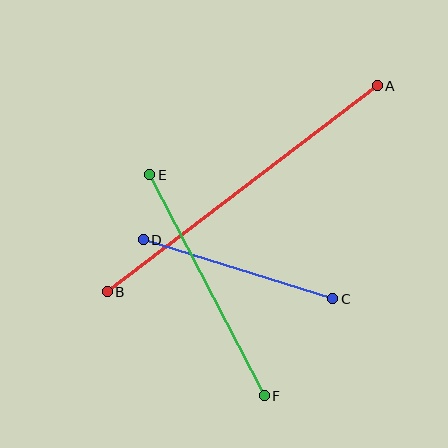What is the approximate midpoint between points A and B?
The midpoint is at approximately (242, 189) pixels.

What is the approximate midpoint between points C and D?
The midpoint is at approximately (238, 269) pixels.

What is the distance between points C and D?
The distance is approximately 199 pixels.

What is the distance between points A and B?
The distance is approximately 339 pixels.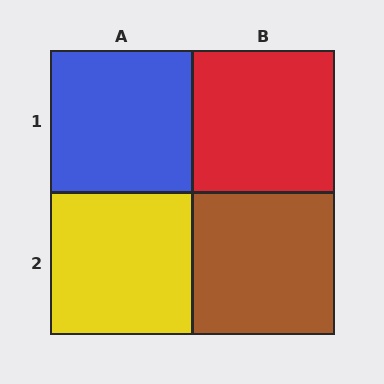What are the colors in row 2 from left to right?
Yellow, brown.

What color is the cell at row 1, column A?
Blue.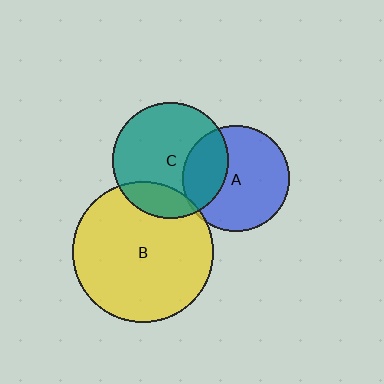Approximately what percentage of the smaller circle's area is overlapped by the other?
Approximately 5%.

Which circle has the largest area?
Circle B (yellow).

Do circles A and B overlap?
Yes.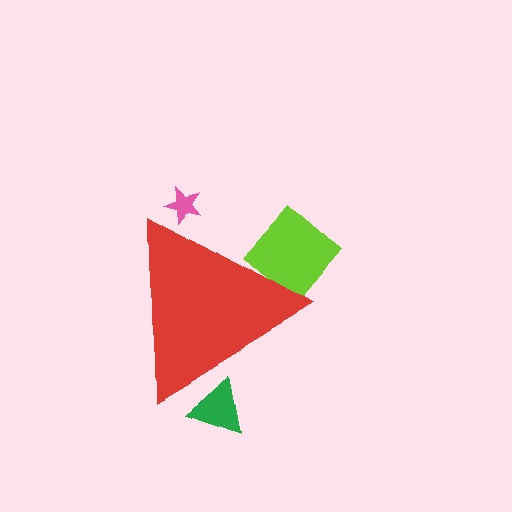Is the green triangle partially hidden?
Yes, the green triangle is partially hidden behind the red triangle.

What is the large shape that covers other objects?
A red triangle.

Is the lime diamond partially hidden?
Yes, the lime diamond is partially hidden behind the red triangle.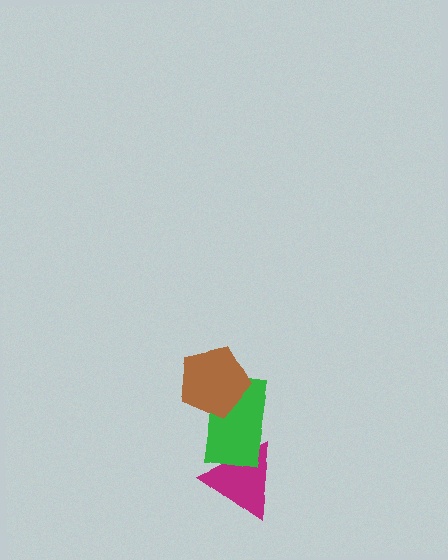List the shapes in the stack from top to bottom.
From top to bottom: the brown pentagon, the green rectangle, the magenta triangle.